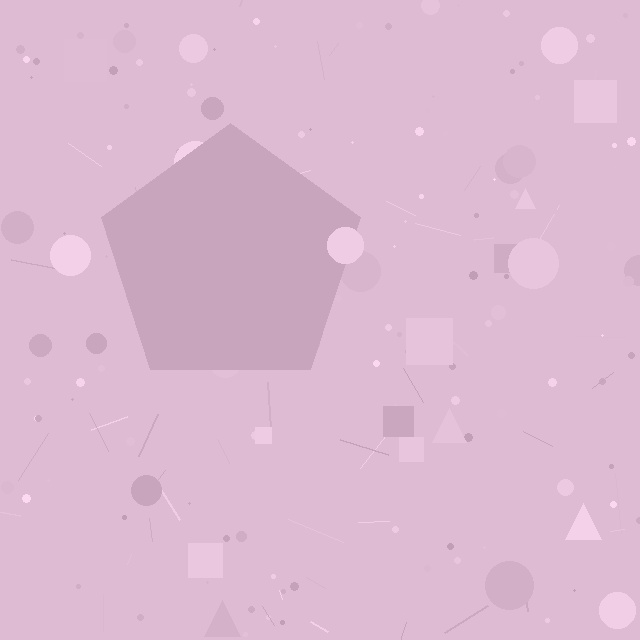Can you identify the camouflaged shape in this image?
The camouflaged shape is a pentagon.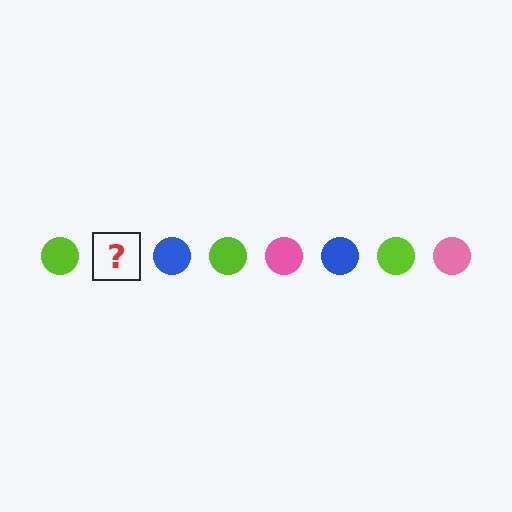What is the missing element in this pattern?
The missing element is a pink circle.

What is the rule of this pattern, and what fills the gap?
The rule is that the pattern cycles through lime, pink, blue circles. The gap should be filled with a pink circle.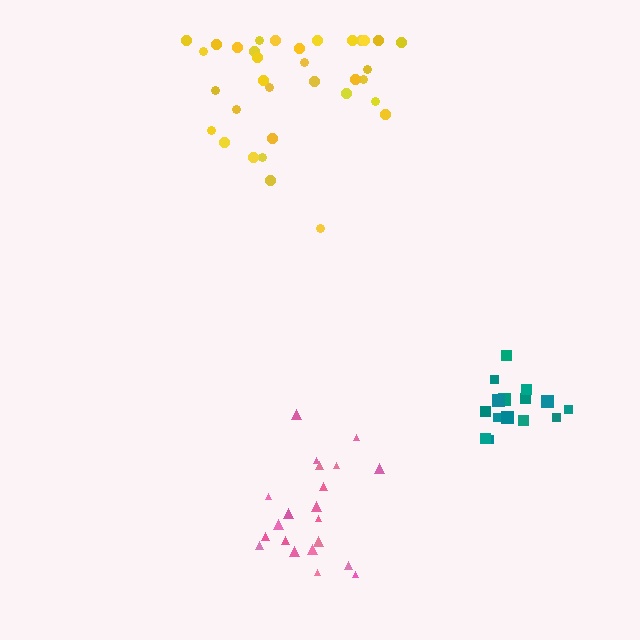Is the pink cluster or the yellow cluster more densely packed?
Yellow.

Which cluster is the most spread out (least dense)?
Pink.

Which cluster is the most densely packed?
Teal.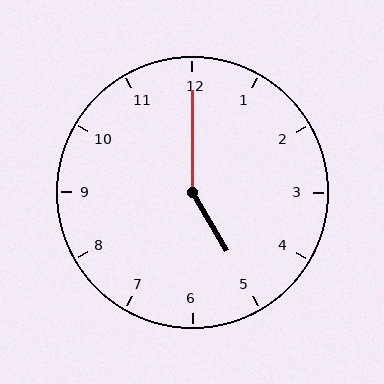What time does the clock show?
5:00.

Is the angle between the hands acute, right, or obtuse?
It is obtuse.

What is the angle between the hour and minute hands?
Approximately 150 degrees.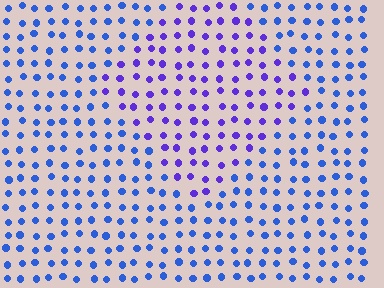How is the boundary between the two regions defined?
The boundary is defined purely by a slight shift in hue (about 36 degrees). Spacing, size, and orientation are identical on both sides.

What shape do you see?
I see a diamond.